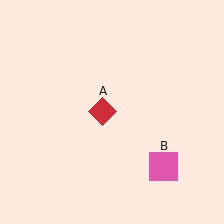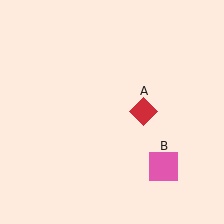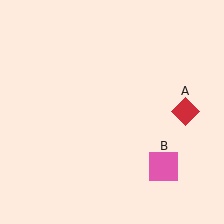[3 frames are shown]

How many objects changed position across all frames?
1 object changed position: red diamond (object A).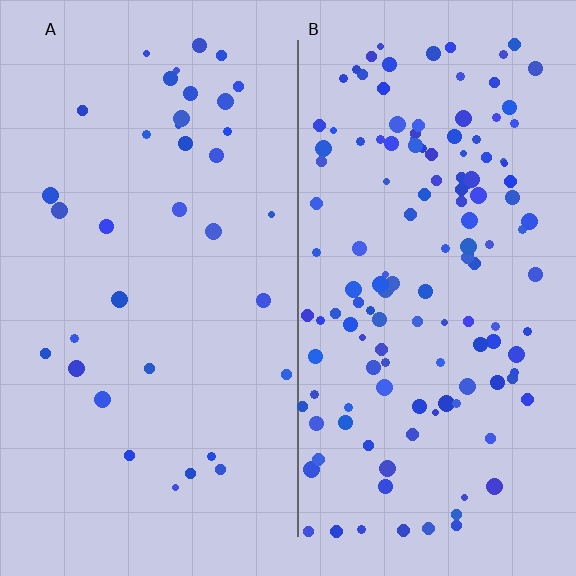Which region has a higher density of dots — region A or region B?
B (the right).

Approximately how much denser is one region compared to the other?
Approximately 3.9× — region B over region A.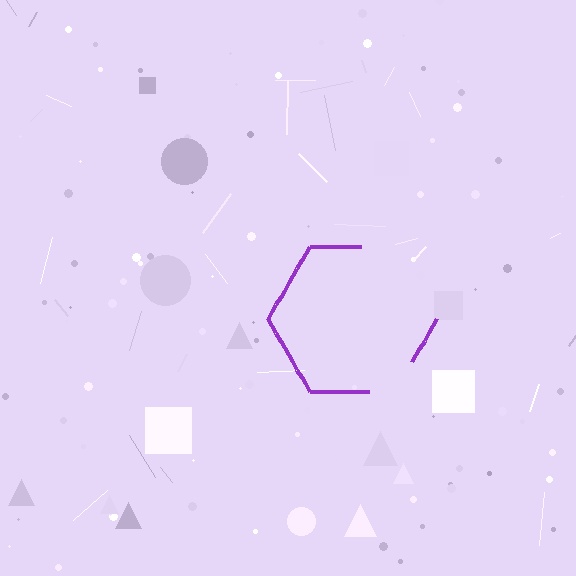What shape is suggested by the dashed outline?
The dashed outline suggests a hexagon.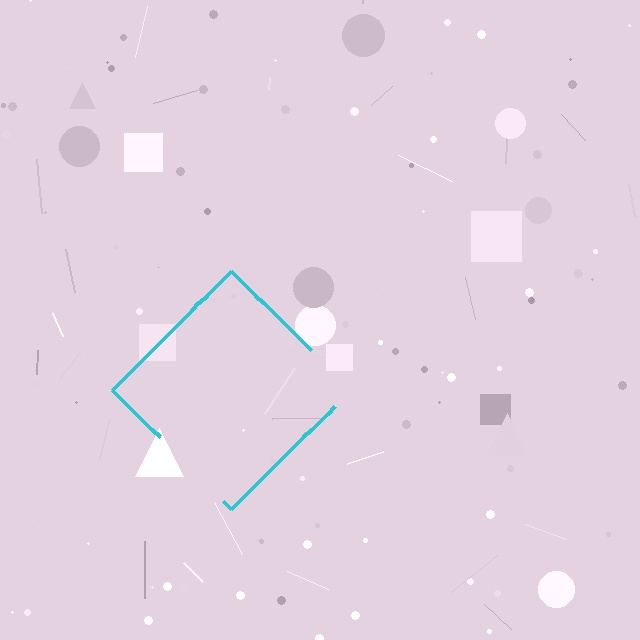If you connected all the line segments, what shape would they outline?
They would outline a diamond.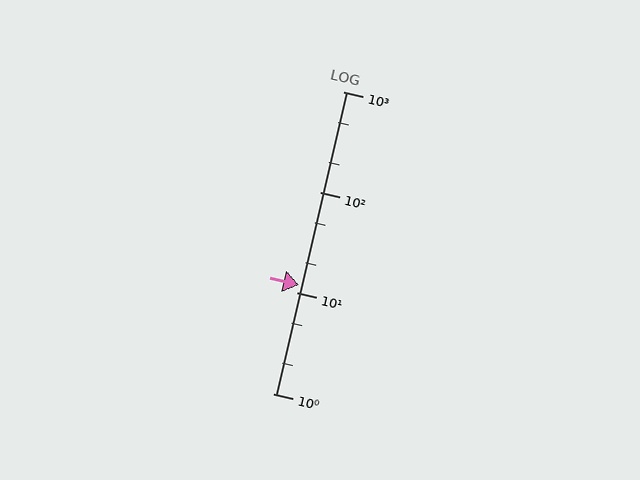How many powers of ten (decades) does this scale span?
The scale spans 3 decades, from 1 to 1000.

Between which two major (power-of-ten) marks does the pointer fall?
The pointer is between 10 and 100.